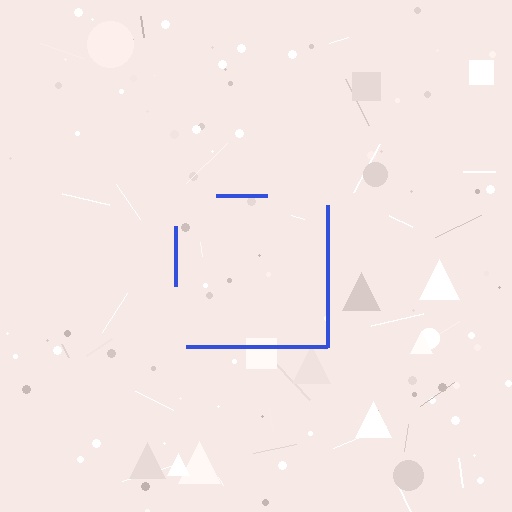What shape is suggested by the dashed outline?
The dashed outline suggests a square.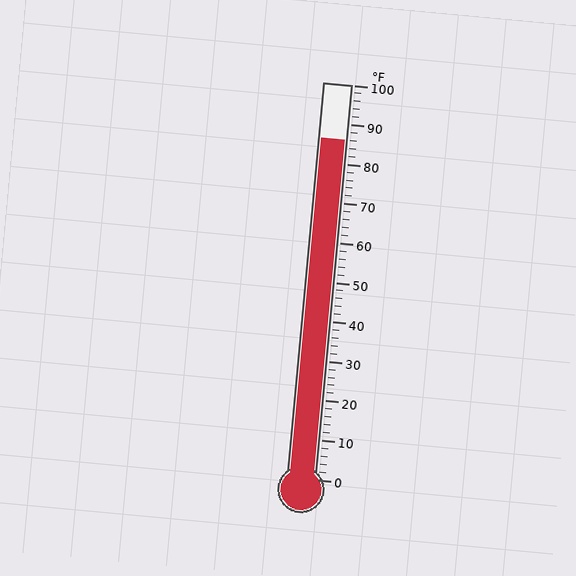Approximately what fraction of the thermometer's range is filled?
The thermometer is filled to approximately 85% of its range.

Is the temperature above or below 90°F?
The temperature is below 90°F.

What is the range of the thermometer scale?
The thermometer scale ranges from 0°F to 100°F.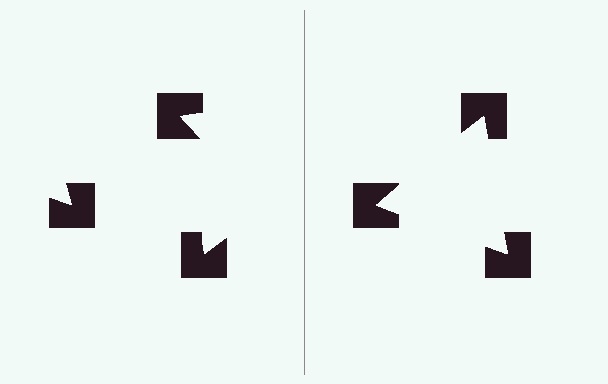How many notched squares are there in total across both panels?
6 — 3 on each side.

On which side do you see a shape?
An illusory triangle appears on the right side. On the left side the wedge cuts are rotated, so no coherent shape forms.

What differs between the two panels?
The notched squares are positioned identically on both sides; only the wedge orientations differ. On the right they align to a triangle; on the left they are misaligned.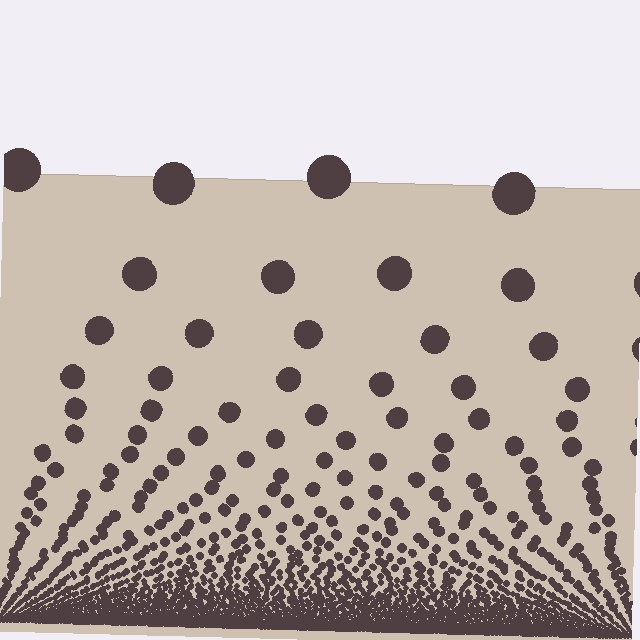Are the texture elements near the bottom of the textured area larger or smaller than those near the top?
Smaller. The gradient is inverted — elements near the bottom are smaller and denser.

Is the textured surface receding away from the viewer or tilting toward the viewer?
The surface appears to tilt toward the viewer. Texture elements get larger and sparser toward the top.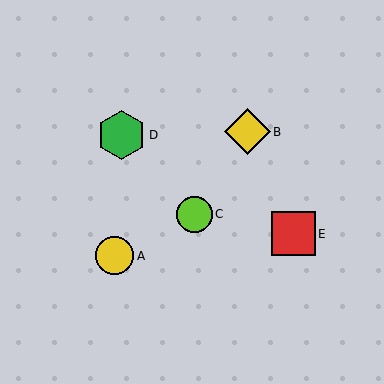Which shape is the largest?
The green hexagon (labeled D) is the largest.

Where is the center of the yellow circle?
The center of the yellow circle is at (115, 256).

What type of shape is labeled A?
Shape A is a yellow circle.